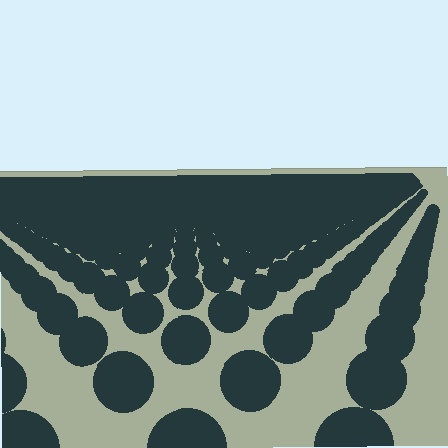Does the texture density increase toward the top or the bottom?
Density increases toward the top.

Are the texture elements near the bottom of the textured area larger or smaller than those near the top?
Larger. Near the bottom, elements are closer to the viewer and appear at a bigger on-screen size.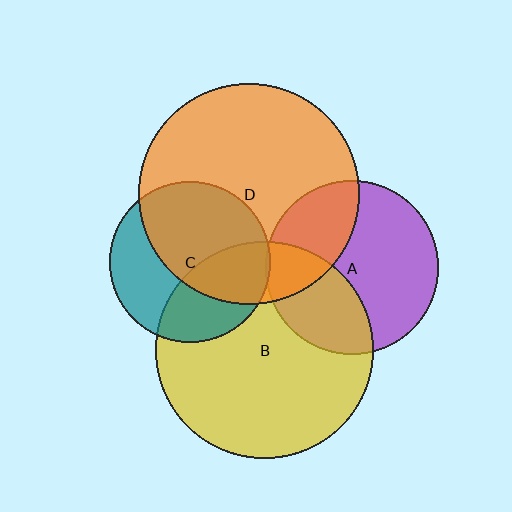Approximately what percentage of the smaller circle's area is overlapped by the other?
Approximately 60%.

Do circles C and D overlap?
Yes.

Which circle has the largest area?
Circle D (orange).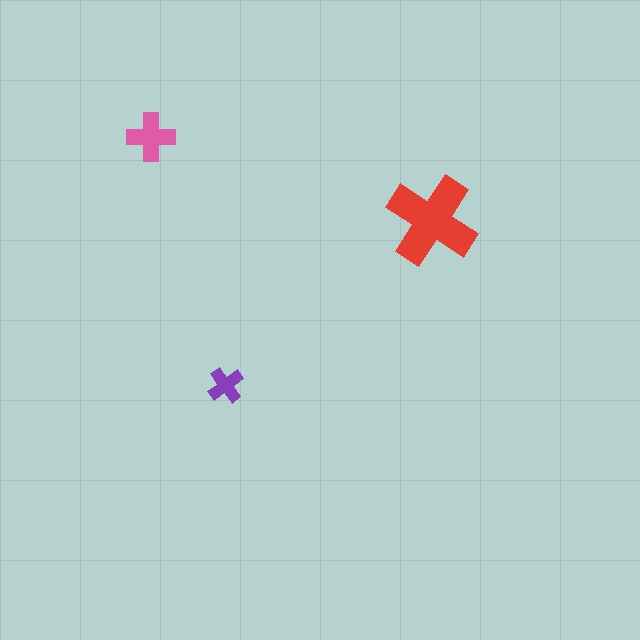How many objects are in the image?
There are 3 objects in the image.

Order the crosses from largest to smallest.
the red one, the pink one, the purple one.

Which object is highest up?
The pink cross is topmost.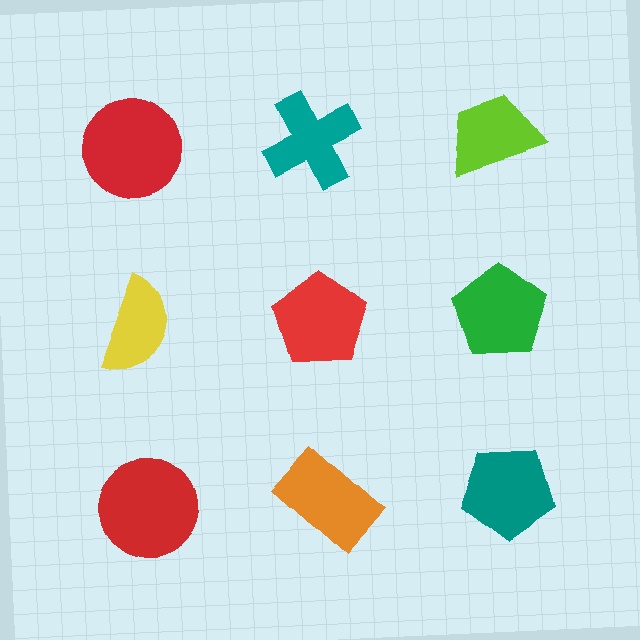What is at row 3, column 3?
A teal pentagon.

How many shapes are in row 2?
3 shapes.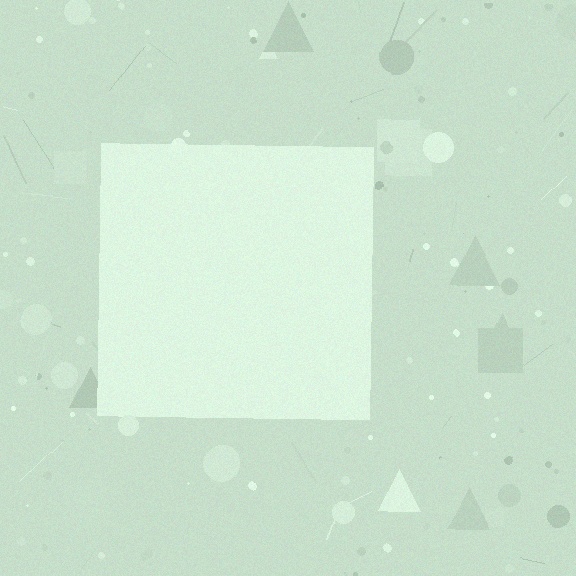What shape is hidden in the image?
A square is hidden in the image.